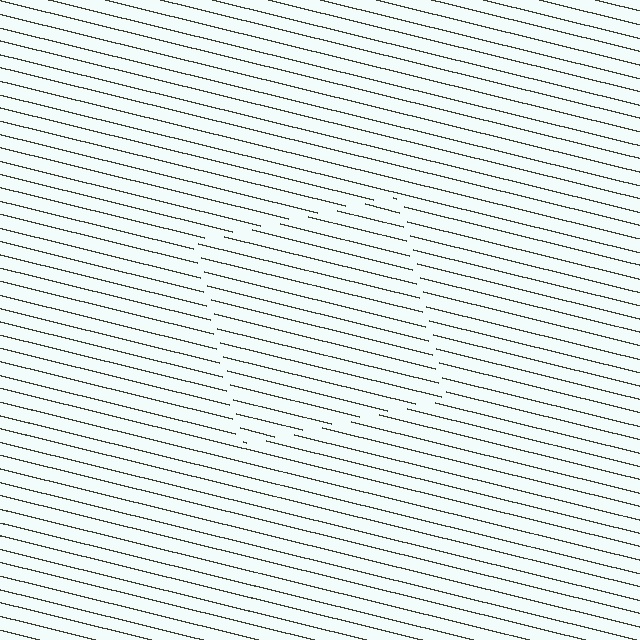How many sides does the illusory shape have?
4 sides — the line-ends trace a square.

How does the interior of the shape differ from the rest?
The interior of the shape contains the same grating, shifted by half a period — the contour is defined by the phase discontinuity where line-ends from the inner and outer gratings abut.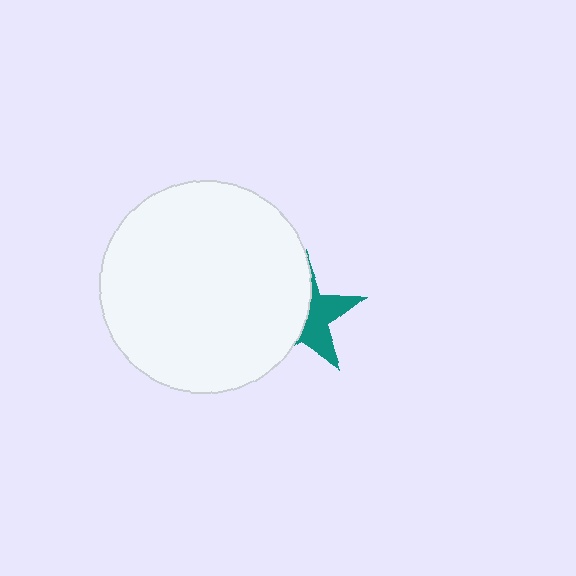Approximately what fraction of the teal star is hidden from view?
Roughly 57% of the teal star is hidden behind the white circle.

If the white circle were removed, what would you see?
You would see the complete teal star.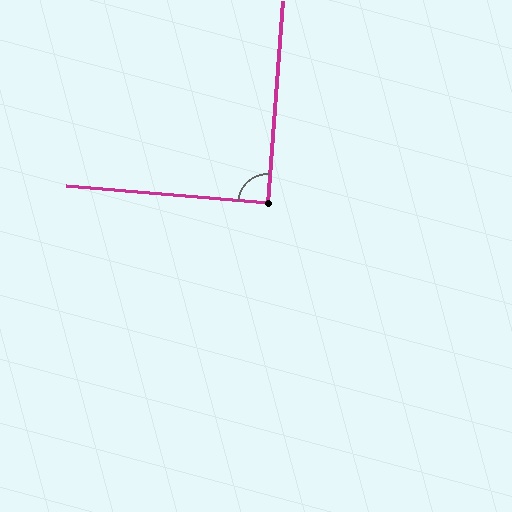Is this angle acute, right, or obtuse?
It is approximately a right angle.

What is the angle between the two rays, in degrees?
Approximately 89 degrees.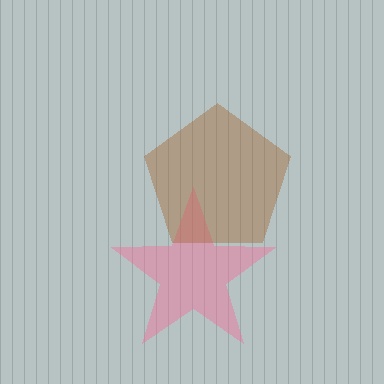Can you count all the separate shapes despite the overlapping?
Yes, there are 2 separate shapes.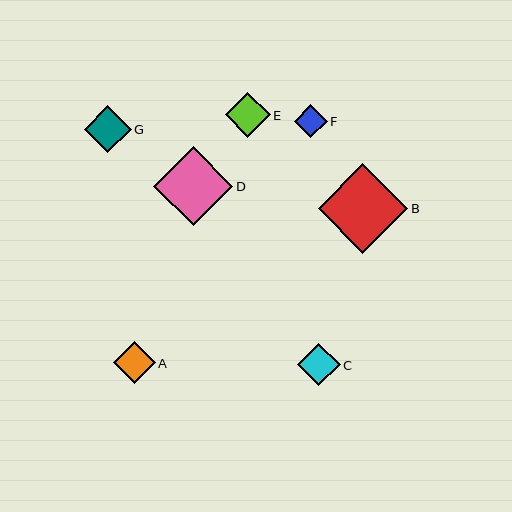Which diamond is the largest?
Diamond B is the largest with a size of approximately 89 pixels.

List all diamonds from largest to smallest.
From largest to smallest: B, D, G, E, C, A, F.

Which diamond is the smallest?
Diamond F is the smallest with a size of approximately 33 pixels.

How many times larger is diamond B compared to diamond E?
Diamond B is approximately 2.0 times the size of diamond E.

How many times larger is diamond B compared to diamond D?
Diamond B is approximately 1.1 times the size of diamond D.